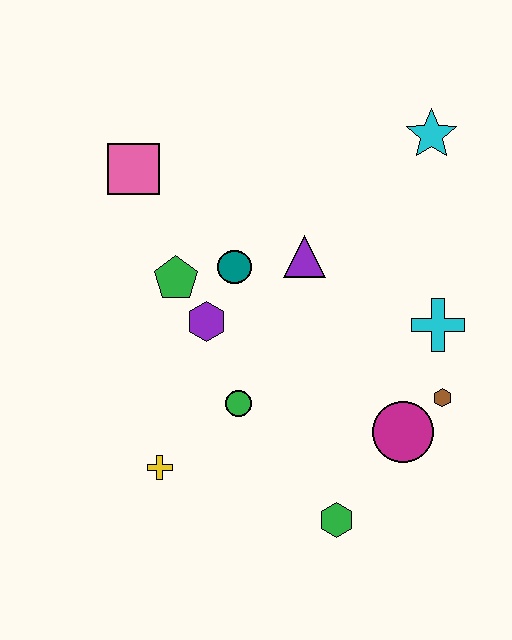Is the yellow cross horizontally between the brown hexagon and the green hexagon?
No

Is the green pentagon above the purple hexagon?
Yes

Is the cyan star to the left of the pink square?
No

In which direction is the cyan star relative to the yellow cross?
The cyan star is above the yellow cross.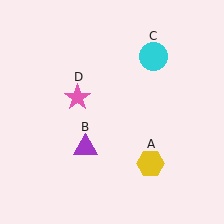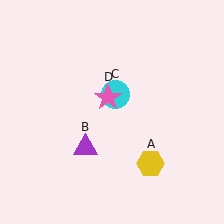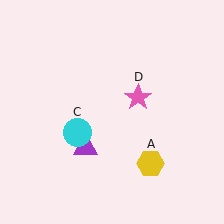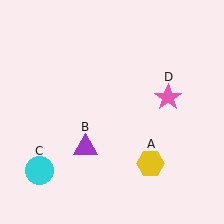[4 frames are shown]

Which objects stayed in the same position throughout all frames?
Yellow hexagon (object A) and purple triangle (object B) remained stationary.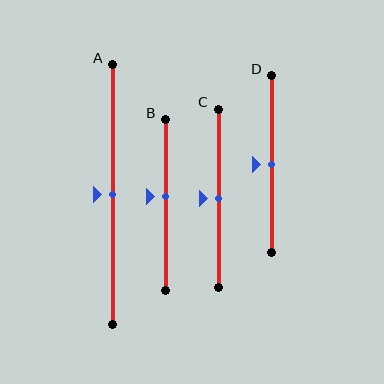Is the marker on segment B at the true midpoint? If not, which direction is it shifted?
No, the marker on segment B is shifted upward by about 5% of the segment length.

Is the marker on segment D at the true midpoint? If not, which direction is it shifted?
Yes, the marker on segment D is at the true midpoint.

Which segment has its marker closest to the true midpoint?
Segment A has its marker closest to the true midpoint.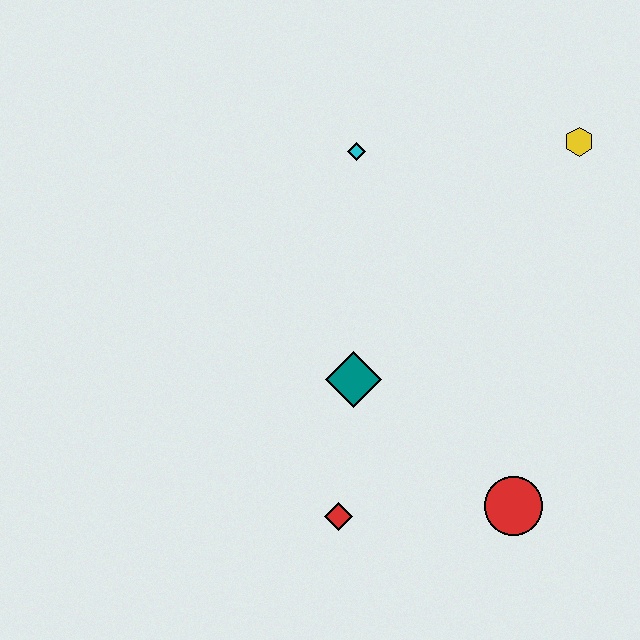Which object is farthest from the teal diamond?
The yellow hexagon is farthest from the teal diamond.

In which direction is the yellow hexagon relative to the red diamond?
The yellow hexagon is above the red diamond.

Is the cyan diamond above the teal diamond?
Yes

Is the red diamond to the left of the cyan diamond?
Yes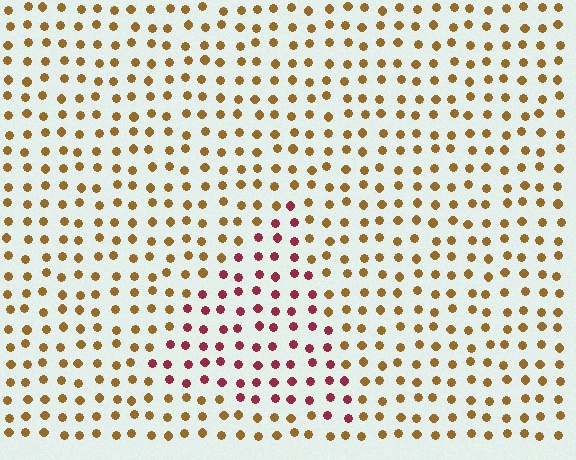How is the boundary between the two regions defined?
The boundary is defined purely by a slight shift in hue (about 53 degrees). Spacing, size, and orientation are identical on both sides.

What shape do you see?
I see a triangle.